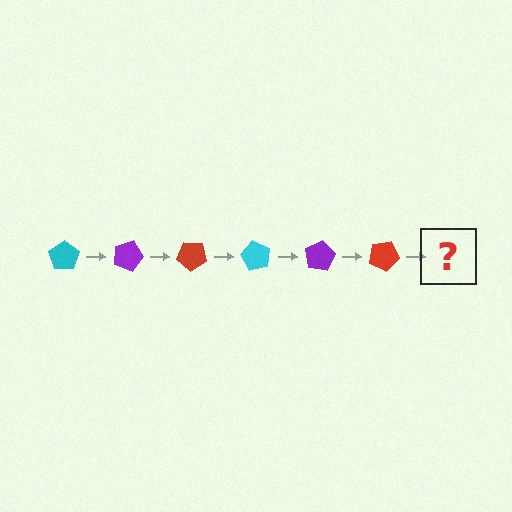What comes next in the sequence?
The next element should be a cyan pentagon, rotated 120 degrees from the start.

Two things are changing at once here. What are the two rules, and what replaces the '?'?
The two rules are that it rotates 20 degrees each step and the color cycles through cyan, purple, and red. The '?' should be a cyan pentagon, rotated 120 degrees from the start.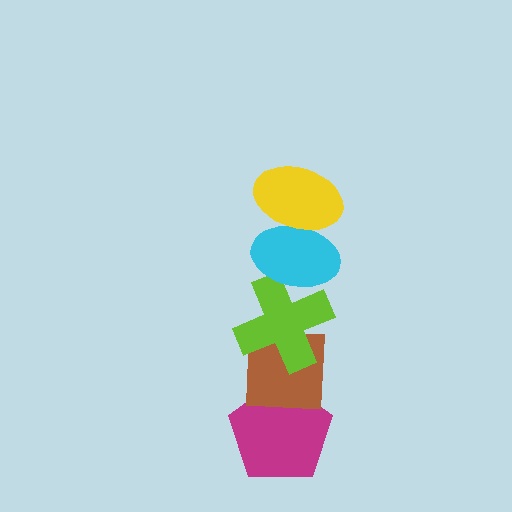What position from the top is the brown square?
The brown square is 4th from the top.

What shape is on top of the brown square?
The lime cross is on top of the brown square.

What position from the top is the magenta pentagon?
The magenta pentagon is 5th from the top.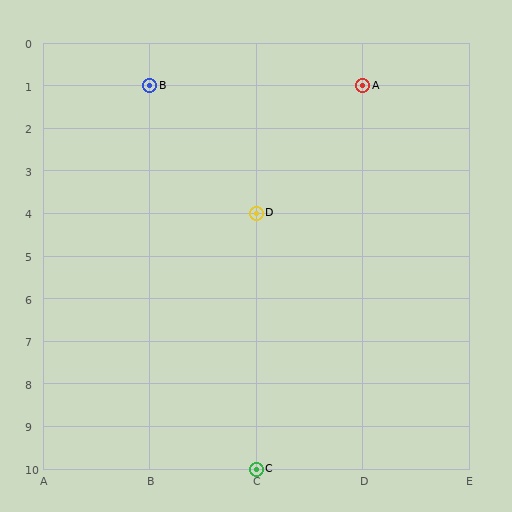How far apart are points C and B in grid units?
Points C and B are 1 column and 9 rows apart (about 9.1 grid units diagonally).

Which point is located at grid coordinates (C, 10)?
Point C is at (C, 10).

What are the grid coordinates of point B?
Point B is at grid coordinates (B, 1).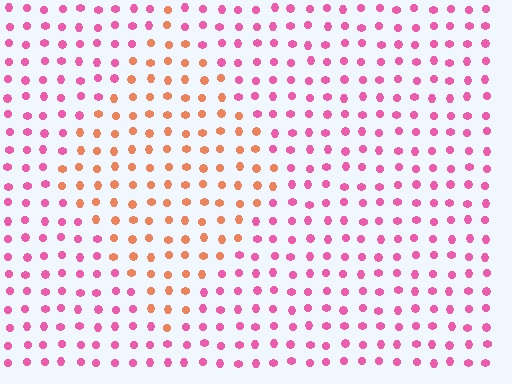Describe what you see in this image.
The image is filled with small pink elements in a uniform arrangement. A diamond-shaped region is visible where the elements are tinted to a slightly different hue, forming a subtle color boundary.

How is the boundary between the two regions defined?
The boundary is defined purely by a slight shift in hue (about 51 degrees). Spacing, size, and orientation are identical on both sides.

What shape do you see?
I see a diamond.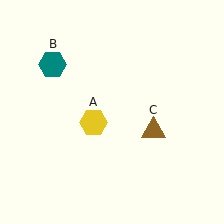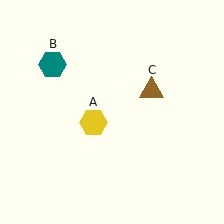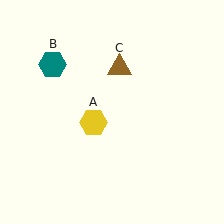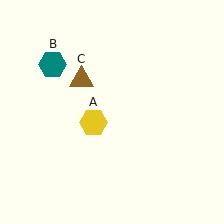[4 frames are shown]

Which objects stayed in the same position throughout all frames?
Yellow hexagon (object A) and teal hexagon (object B) remained stationary.